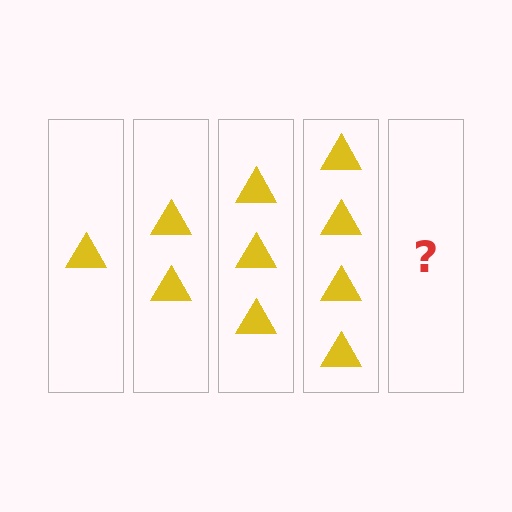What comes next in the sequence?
The next element should be 5 triangles.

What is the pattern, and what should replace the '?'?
The pattern is that each step adds one more triangle. The '?' should be 5 triangles.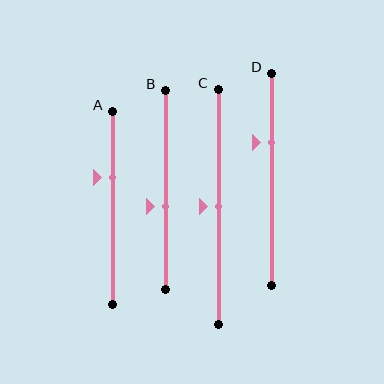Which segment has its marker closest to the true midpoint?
Segment C has its marker closest to the true midpoint.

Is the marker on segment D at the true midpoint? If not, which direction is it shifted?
No, the marker on segment D is shifted upward by about 18% of the segment length.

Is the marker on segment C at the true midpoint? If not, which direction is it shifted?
Yes, the marker on segment C is at the true midpoint.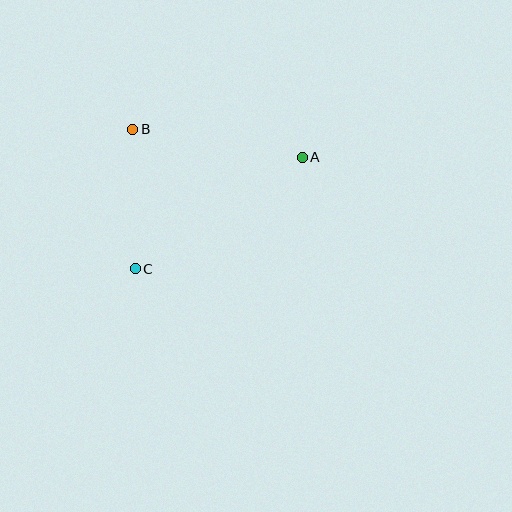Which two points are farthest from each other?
Points A and C are farthest from each other.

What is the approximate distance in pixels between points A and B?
The distance between A and B is approximately 172 pixels.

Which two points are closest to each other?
Points B and C are closest to each other.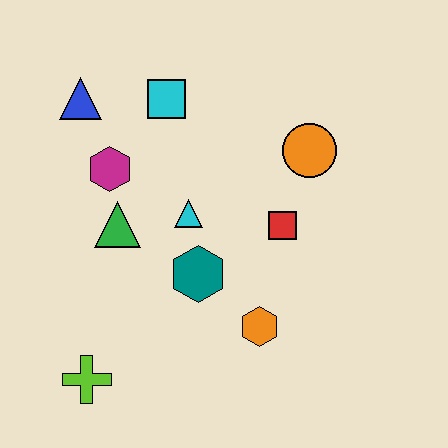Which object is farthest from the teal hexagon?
The blue triangle is farthest from the teal hexagon.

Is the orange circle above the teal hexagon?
Yes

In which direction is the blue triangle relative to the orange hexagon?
The blue triangle is above the orange hexagon.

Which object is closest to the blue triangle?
The magenta hexagon is closest to the blue triangle.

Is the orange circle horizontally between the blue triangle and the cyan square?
No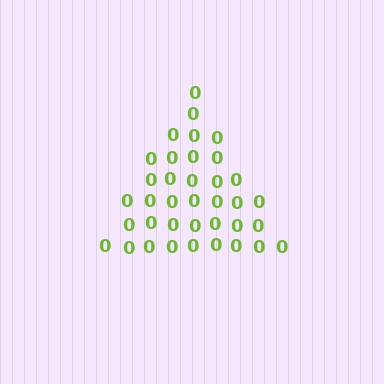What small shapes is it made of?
It is made of small digit 0's.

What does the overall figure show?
The overall figure shows a triangle.